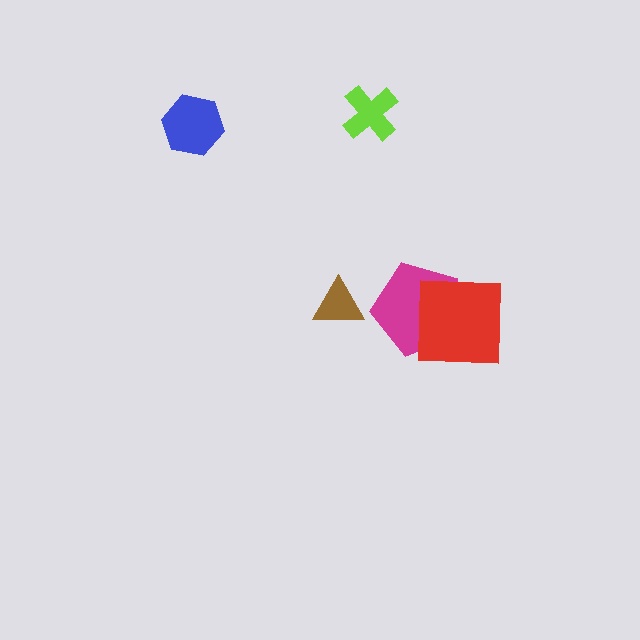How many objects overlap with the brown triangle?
0 objects overlap with the brown triangle.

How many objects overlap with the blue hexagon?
0 objects overlap with the blue hexagon.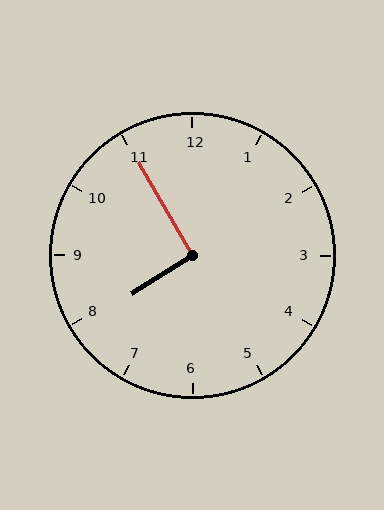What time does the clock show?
7:55.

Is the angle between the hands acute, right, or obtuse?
It is right.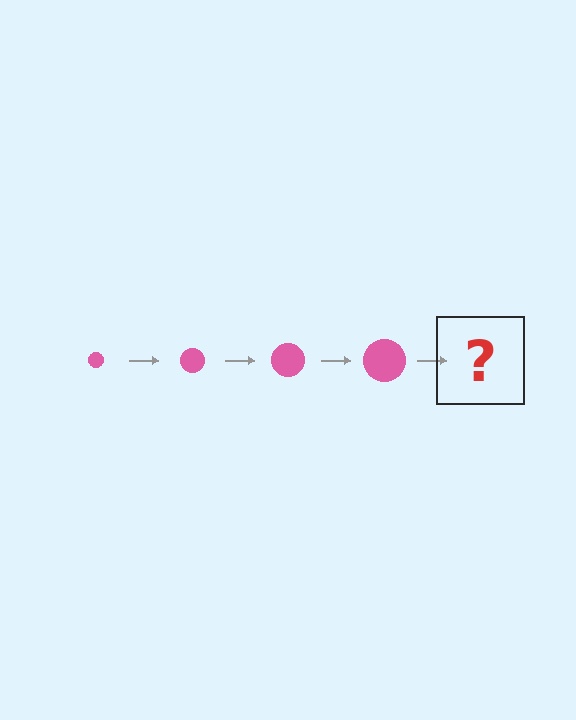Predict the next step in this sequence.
The next step is a pink circle, larger than the previous one.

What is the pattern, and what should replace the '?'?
The pattern is that the circle gets progressively larger each step. The '?' should be a pink circle, larger than the previous one.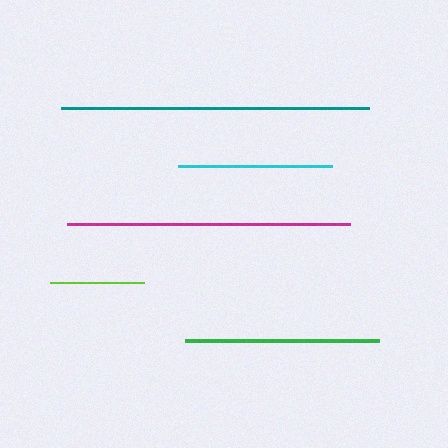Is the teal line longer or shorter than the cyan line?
The teal line is longer than the cyan line.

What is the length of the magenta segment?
The magenta segment is approximately 283 pixels long.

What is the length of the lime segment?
The lime segment is approximately 94 pixels long.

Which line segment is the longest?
The teal line is the longest at approximately 308 pixels.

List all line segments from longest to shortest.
From longest to shortest: teal, magenta, green, cyan, lime.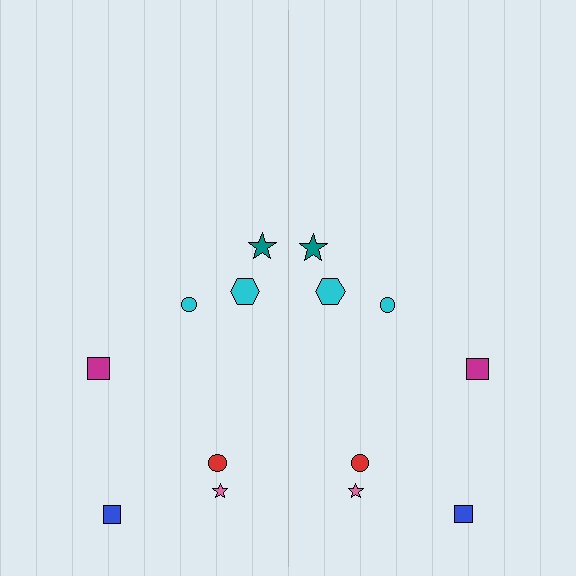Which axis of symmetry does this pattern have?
The pattern has a vertical axis of symmetry running through the center of the image.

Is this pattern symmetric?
Yes, this pattern has bilateral (reflection) symmetry.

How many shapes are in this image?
There are 14 shapes in this image.